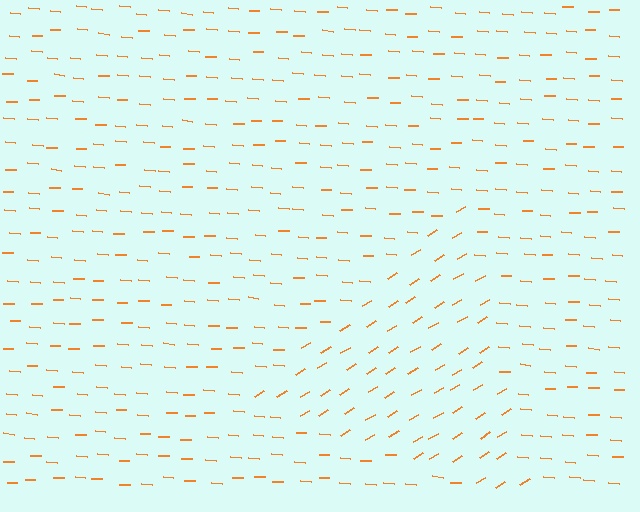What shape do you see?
I see a triangle.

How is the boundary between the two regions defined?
The boundary is defined purely by a change in line orientation (approximately 35 degrees difference). All lines are the same color and thickness.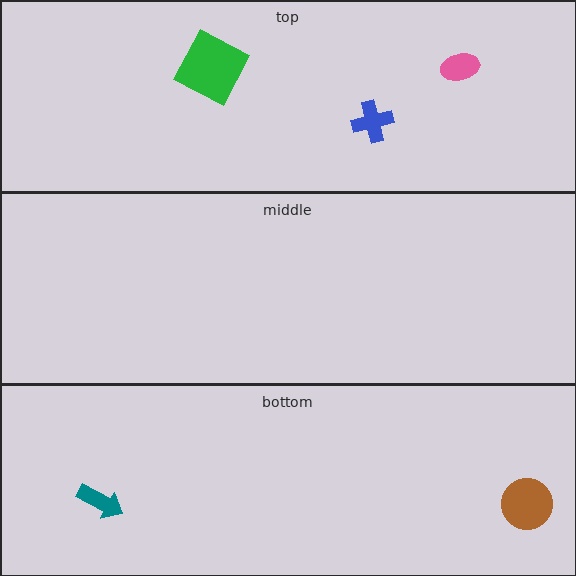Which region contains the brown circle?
The bottom region.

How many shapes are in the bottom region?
2.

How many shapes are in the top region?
3.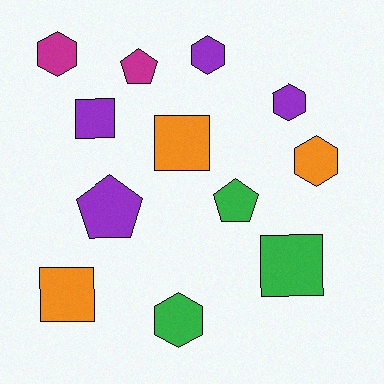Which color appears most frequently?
Purple, with 4 objects.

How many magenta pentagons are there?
There is 1 magenta pentagon.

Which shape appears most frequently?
Hexagon, with 5 objects.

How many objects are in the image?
There are 12 objects.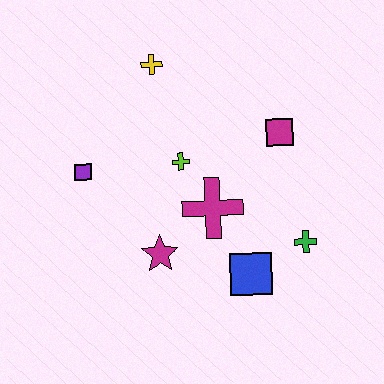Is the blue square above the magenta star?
No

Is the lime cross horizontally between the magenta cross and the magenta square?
No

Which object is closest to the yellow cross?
The lime cross is closest to the yellow cross.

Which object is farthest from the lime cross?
The green cross is farthest from the lime cross.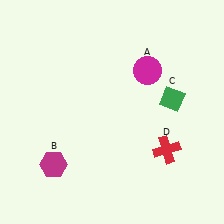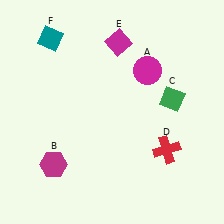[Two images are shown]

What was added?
A magenta diamond (E), a teal diamond (F) were added in Image 2.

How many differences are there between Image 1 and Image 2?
There are 2 differences between the two images.